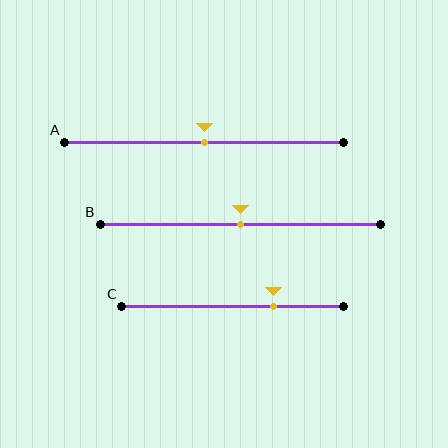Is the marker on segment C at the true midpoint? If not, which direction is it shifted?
No, the marker on segment C is shifted to the right by about 18% of the segment length.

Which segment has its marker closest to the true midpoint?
Segment A has its marker closest to the true midpoint.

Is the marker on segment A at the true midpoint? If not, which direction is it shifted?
Yes, the marker on segment A is at the true midpoint.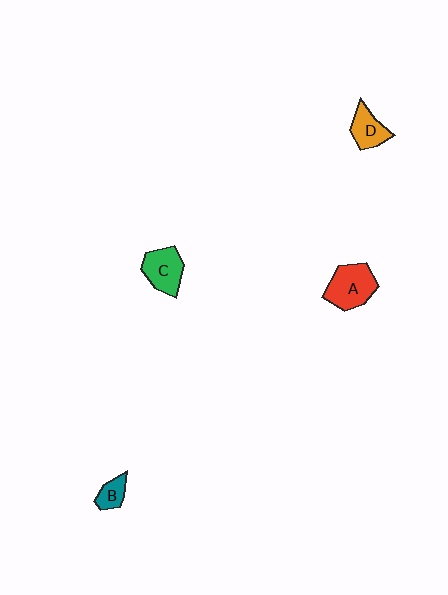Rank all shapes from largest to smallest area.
From largest to smallest: A (red), C (green), D (orange), B (teal).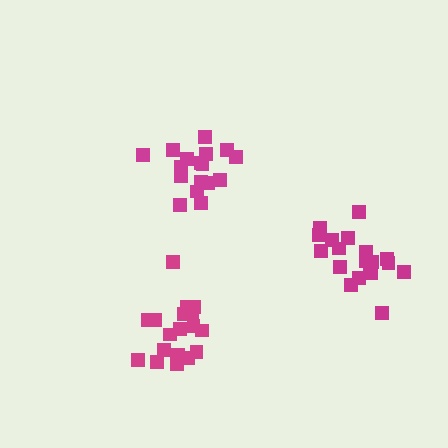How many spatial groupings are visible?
There are 3 spatial groupings.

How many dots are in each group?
Group 1: 18 dots, Group 2: 17 dots, Group 3: 19 dots (54 total).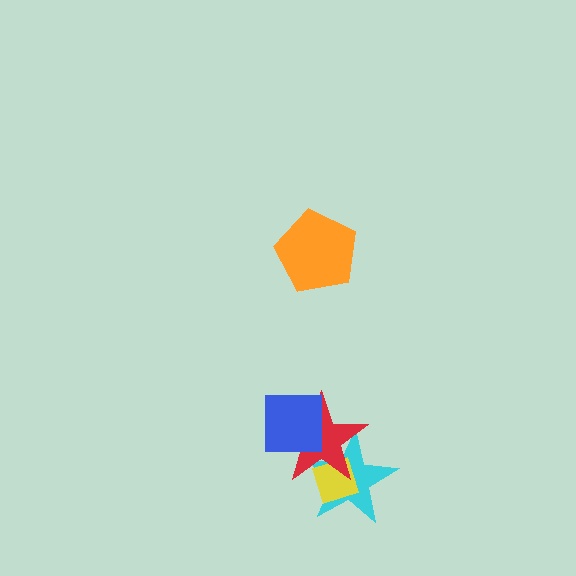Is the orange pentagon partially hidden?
No, no other shape covers it.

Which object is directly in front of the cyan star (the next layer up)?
The yellow diamond is directly in front of the cyan star.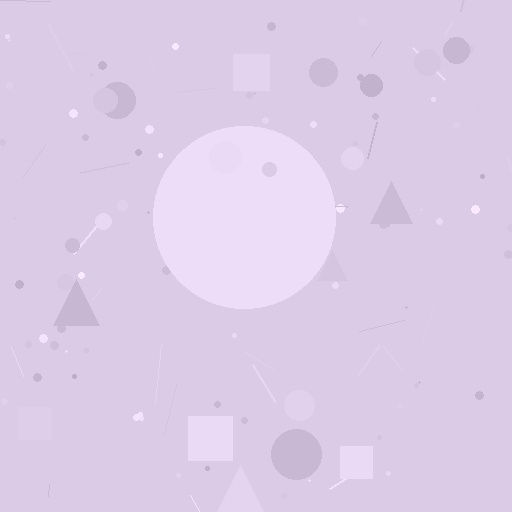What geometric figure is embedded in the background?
A circle is embedded in the background.